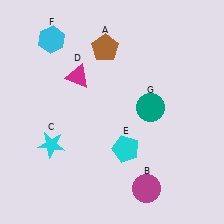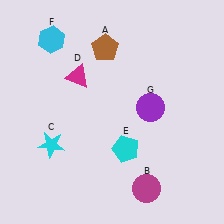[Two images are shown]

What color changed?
The circle (G) changed from teal in Image 1 to purple in Image 2.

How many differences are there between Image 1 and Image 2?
There is 1 difference between the two images.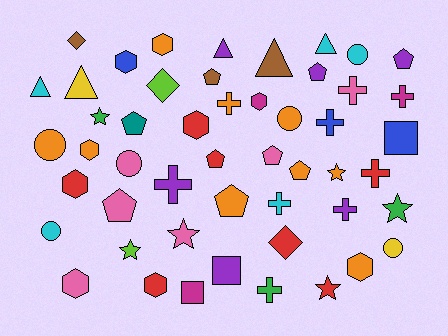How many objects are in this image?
There are 50 objects.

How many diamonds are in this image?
There are 3 diamonds.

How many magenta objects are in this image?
There are 3 magenta objects.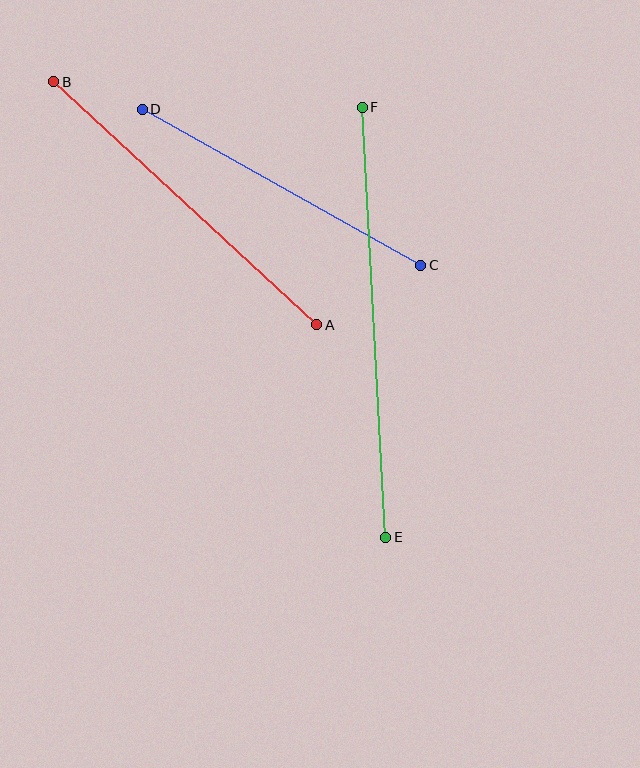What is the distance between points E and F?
The distance is approximately 430 pixels.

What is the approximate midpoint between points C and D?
The midpoint is at approximately (282, 187) pixels.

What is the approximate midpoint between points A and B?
The midpoint is at approximately (185, 203) pixels.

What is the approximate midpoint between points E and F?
The midpoint is at approximately (374, 322) pixels.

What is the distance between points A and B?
The distance is approximately 358 pixels.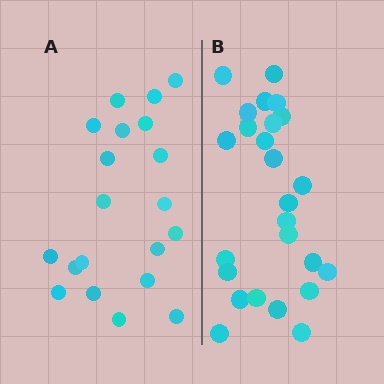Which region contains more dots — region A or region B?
Region B (the right region) has more dots.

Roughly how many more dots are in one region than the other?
Region B has about 5 more dots than region A.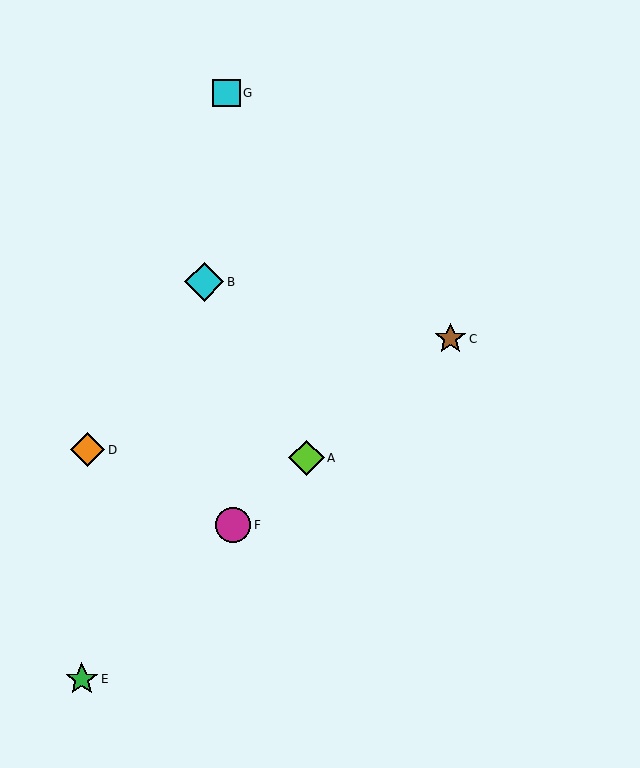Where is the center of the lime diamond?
The center of the lime diamond is at (306, 458).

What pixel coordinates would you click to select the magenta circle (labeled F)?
Click at (233, 525) to select the magenta circle F.